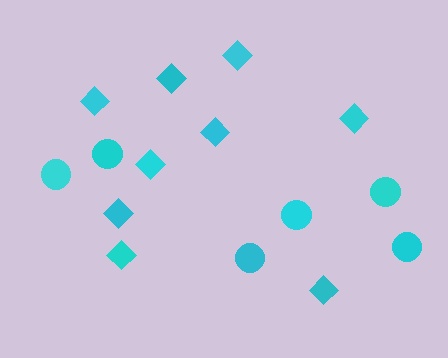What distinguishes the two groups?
There are 2 groups: one group of circles (6) and one group of diamonds (9).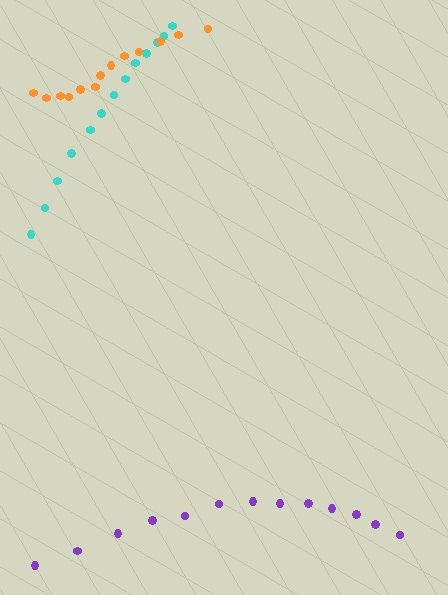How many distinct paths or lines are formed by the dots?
There are 3 distinct paths.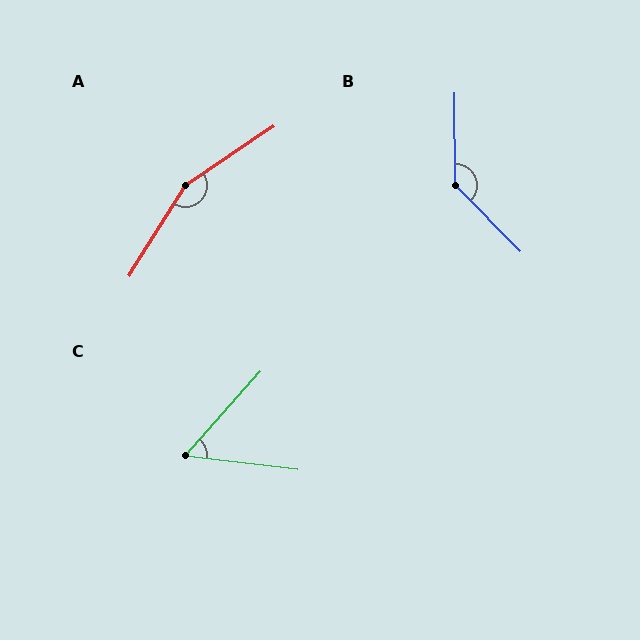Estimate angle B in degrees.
Approximately 136 degrees.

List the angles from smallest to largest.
C (55°), B (136°), A (156°).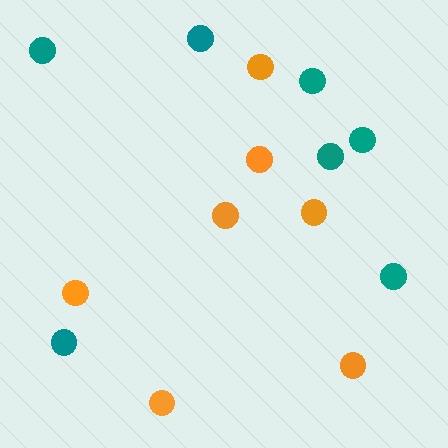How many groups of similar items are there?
There are 2 groups: one group of orange circles (7) and one group of teal circles (7).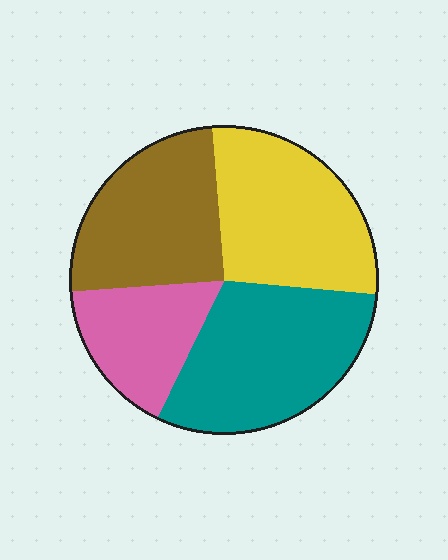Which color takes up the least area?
Pink, at roughly 15%.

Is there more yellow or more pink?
Yellow.